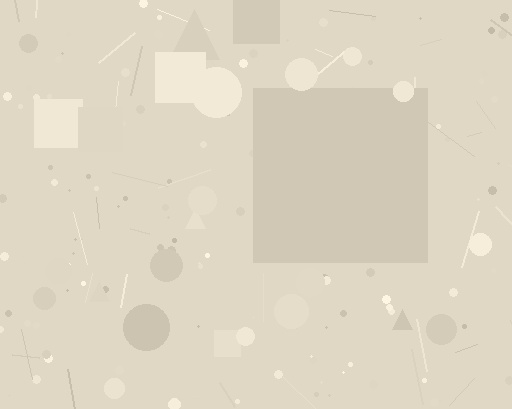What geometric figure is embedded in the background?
A square is embedded in the background.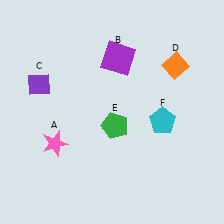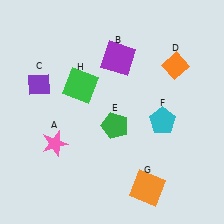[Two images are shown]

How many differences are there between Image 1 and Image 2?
There are 2 differences between the two images.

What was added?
An orange square (G), a green square (H) were added in Image 2.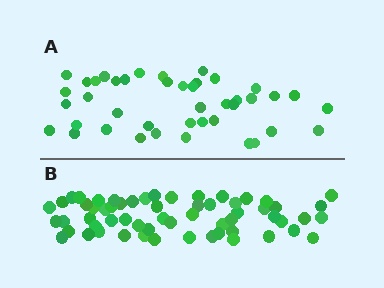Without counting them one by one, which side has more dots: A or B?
Region B (the bottom region) has more dots.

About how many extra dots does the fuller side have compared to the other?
Region B has approximately 20 more dots than region A.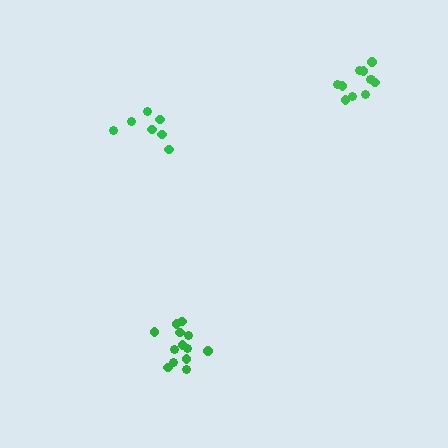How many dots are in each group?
Group 1: 7 dots, Group 2: 11 dots, Group 3: 13 dots (31 total).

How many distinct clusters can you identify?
There are 3 distinct clusters.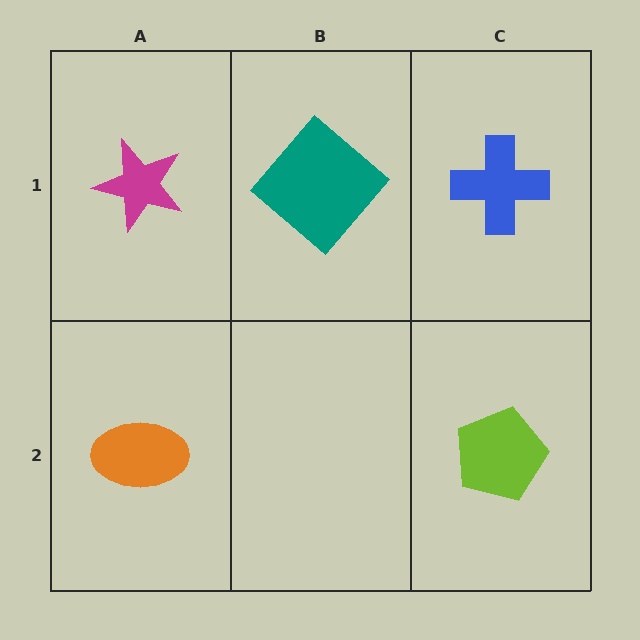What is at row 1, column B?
A teal diamond.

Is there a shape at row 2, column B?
No, that cell is empty.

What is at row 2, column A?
An orange ellipse.